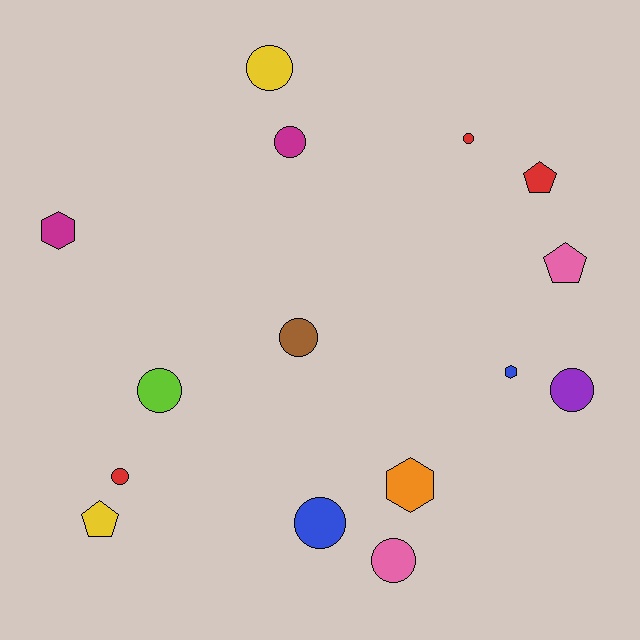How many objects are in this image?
There are 15 objects.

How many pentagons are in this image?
There are 3 pentagons.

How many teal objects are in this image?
There are no teal objects.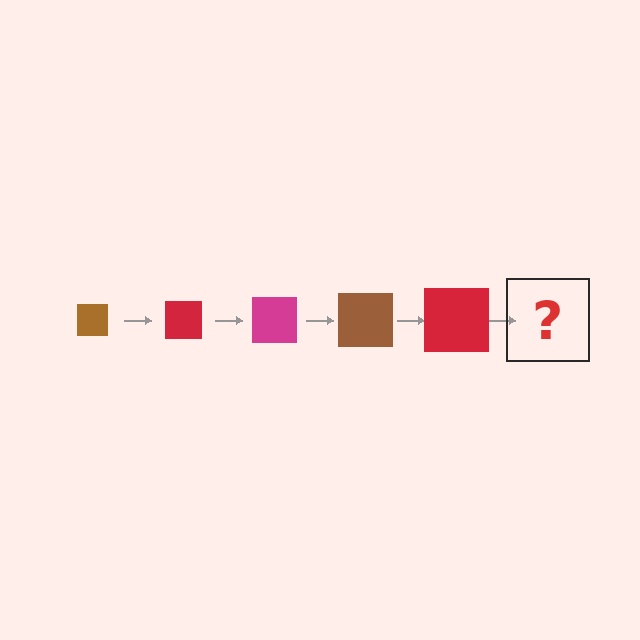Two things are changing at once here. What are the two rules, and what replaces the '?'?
The two rules are that the square grows larger each step and the color cycles through brown, red, and magenta. The '?' should be a magenta square, larger than the previous one.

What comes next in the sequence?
The next element should be a magenta square, larger than the previous one.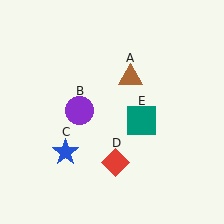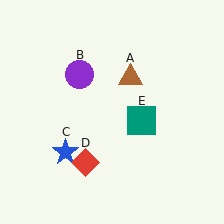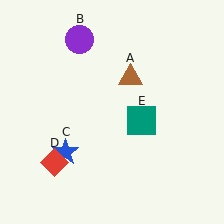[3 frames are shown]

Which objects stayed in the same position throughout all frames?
Brown triangle (object A) and blue star (object C) and teal square (object E) remained stationary.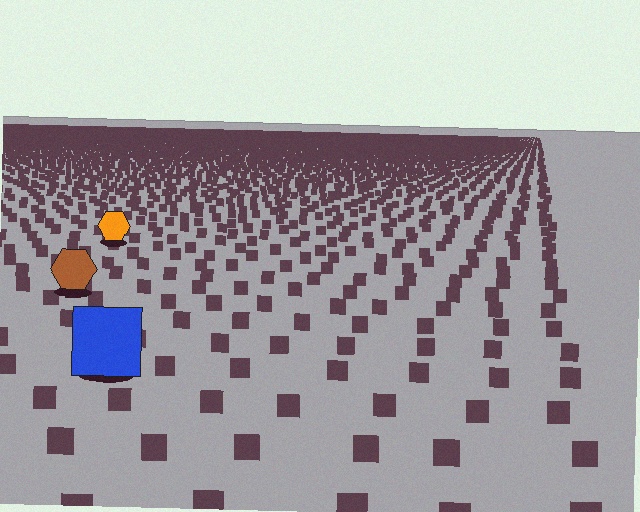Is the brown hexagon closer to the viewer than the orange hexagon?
Yes. The brown hexagon is closer — you can tell from the texture gradient: the ground texture is coarser near it.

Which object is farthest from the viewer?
The orange hexagon is farthest from the viewer. It appears smaller and the ground texture around it is denser.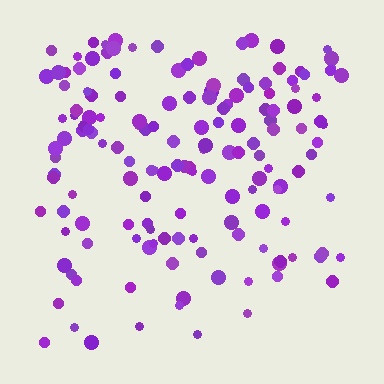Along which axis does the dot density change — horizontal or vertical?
Vertical.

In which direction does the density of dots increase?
From bottom to top, with the top side densest.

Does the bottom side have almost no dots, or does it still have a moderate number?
Still a moderate number, just noticeably fewer than the top.